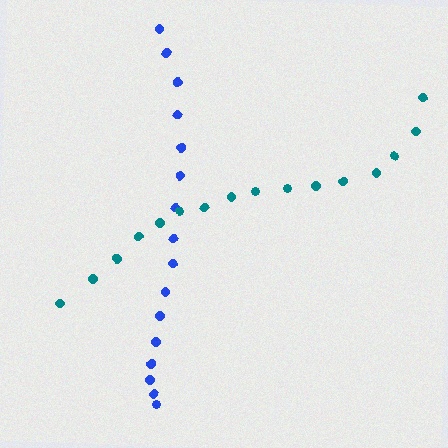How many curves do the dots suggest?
There are 2 distinct paths.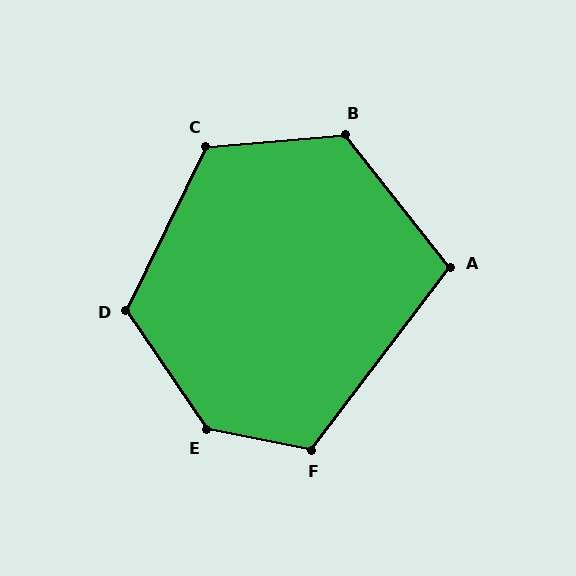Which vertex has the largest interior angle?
E, at approximately 135 degrees.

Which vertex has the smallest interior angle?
A, at approximately 104 degrees.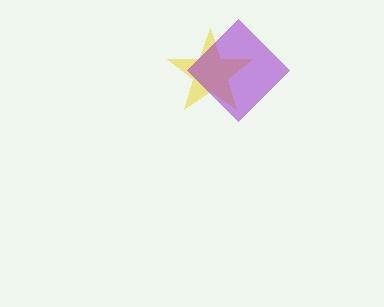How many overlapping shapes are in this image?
There are 2 overlapping shapes in the image.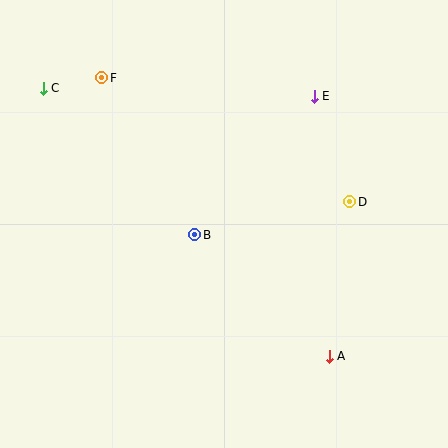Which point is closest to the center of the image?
Point B at (195, 235) is closest to the center.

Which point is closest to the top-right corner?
Point E is closest to the top-right corner.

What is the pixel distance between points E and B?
The distance between E and B is 183 pixels.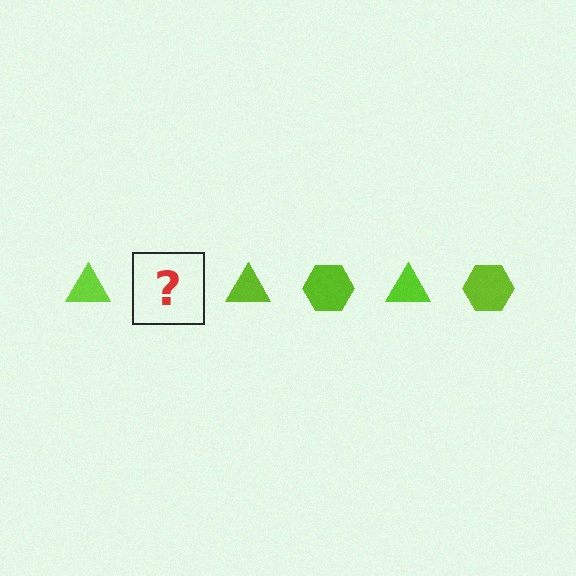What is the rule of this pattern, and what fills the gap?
The rule is that the pattern cycles through triangle, hexagon shapes in lime. The gap should be filled with a lime hexagon.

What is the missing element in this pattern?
The missing element is a lime hexagon.